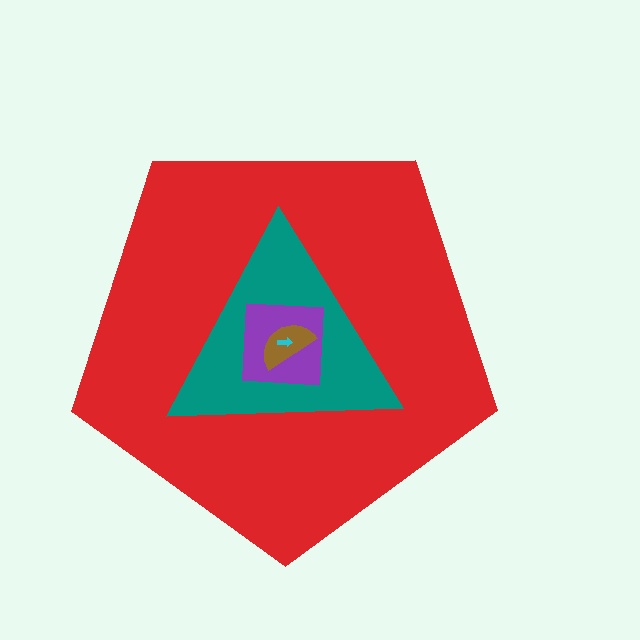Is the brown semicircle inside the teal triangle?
Yes.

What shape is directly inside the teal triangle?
The purple square.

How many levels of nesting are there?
5.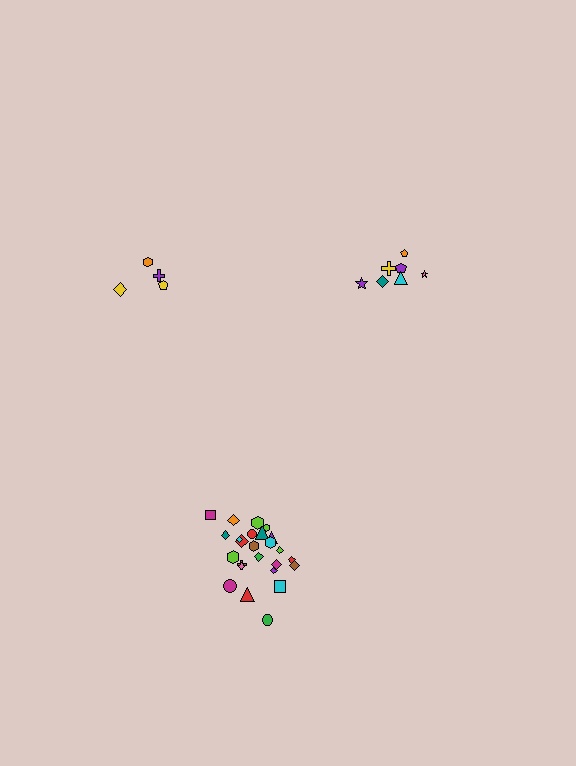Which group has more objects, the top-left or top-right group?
The top-right group.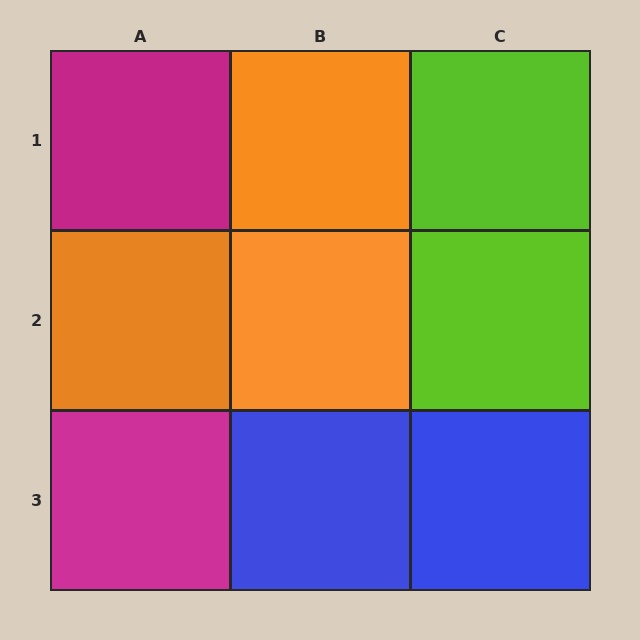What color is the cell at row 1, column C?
Lime.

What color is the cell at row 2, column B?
Orange.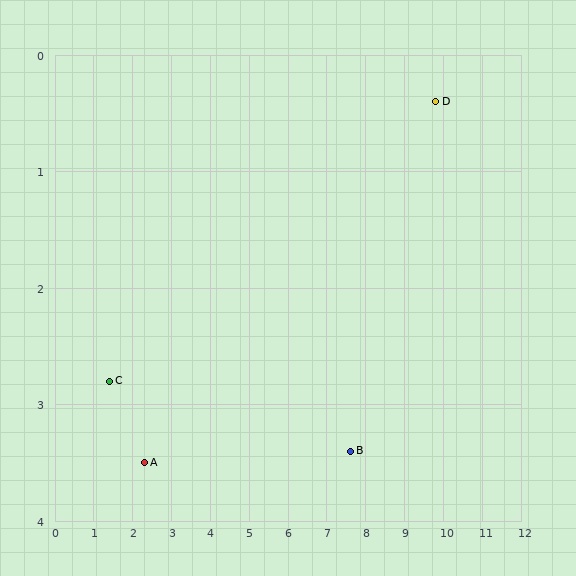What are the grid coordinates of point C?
Point C is at approximately (1.4, 2.8).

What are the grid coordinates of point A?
Point A is at approximately (2.3, 3.5).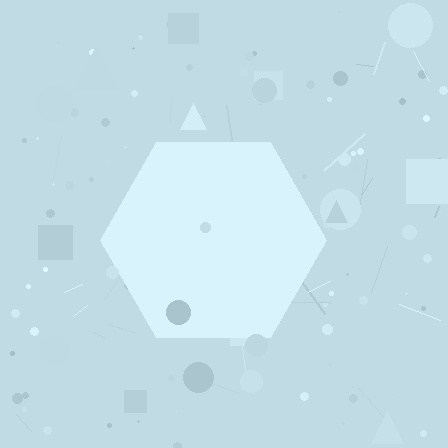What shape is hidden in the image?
A hexagon is hidden in the image.